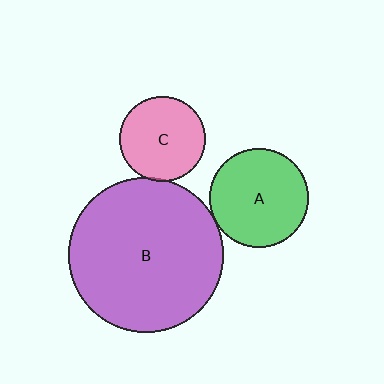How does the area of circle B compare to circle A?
Approximately 2.5 times.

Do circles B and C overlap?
Yes.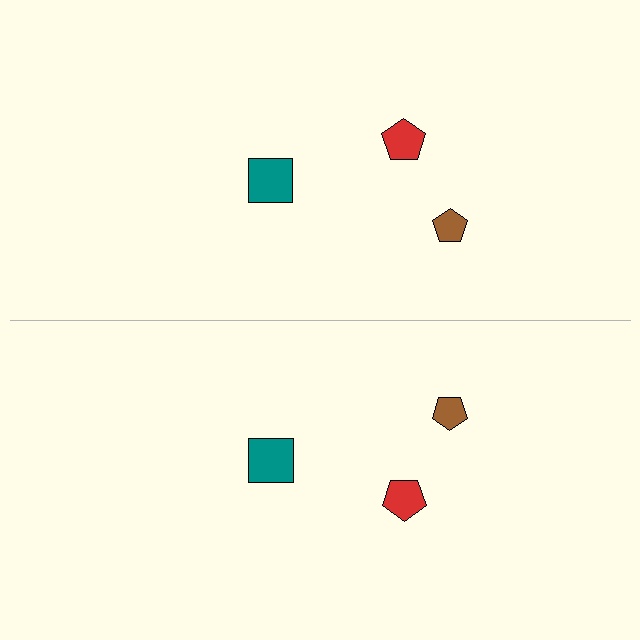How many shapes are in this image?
There are 6 shapes in this image.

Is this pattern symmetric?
Yes, this pattern has bilateral (reflection) symmetry.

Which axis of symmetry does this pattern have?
The pattern has a horizontal axis of symmetry running through the center of the image.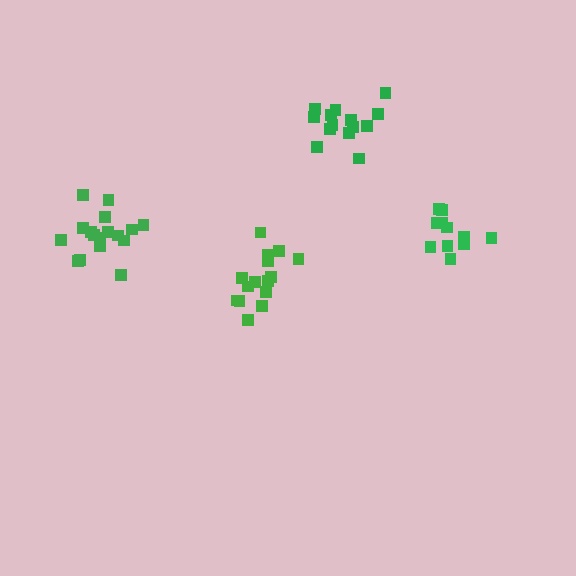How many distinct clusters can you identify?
There are 4 distinct clusters.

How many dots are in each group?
Group 1: 15 dots, Group 2: 17 dots, Group 3: 14 dots, Group 4: 11 dots (57 total).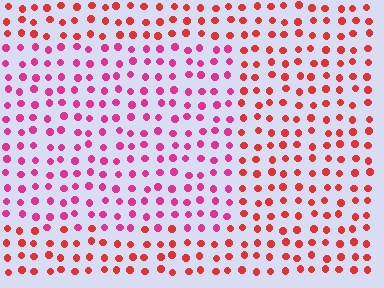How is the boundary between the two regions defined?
The boundary is defined purely by a slight shift in hue (about 33 degrees). Spacing, size, and orientation are identical on both sides.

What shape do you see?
I see a rectangle.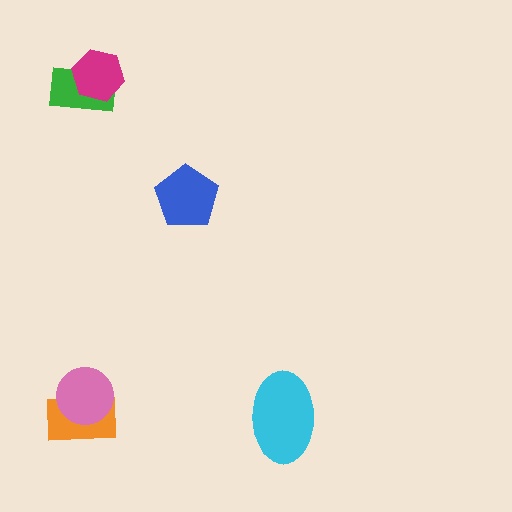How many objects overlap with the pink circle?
1 object overlaps with the pink circle.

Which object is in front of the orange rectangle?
The pink circle is in front of the orange rectangle.